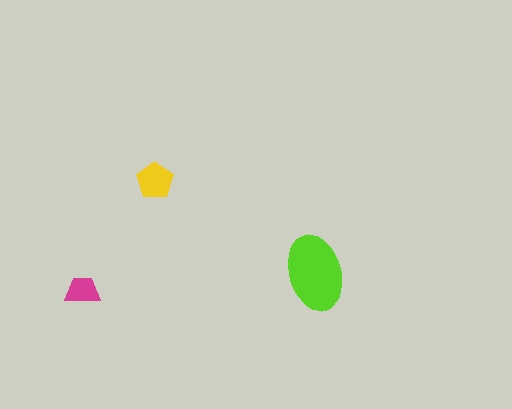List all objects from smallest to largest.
The magenta trapezoid, the yellow pentagon, the lime ellipse.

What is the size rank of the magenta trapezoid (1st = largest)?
3rd.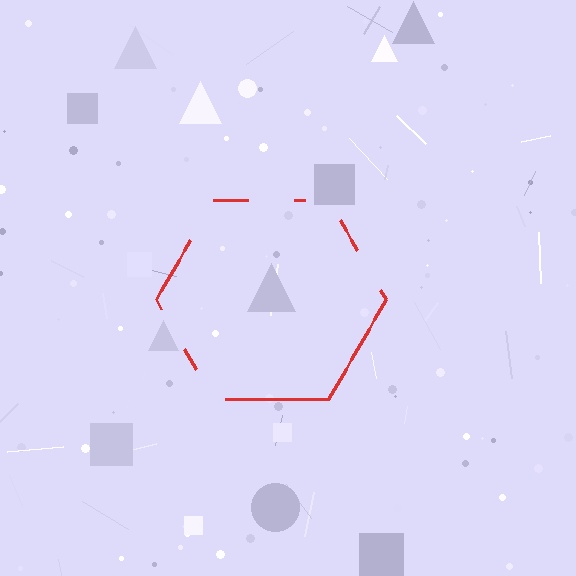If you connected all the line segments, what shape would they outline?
They would outline a hexagon.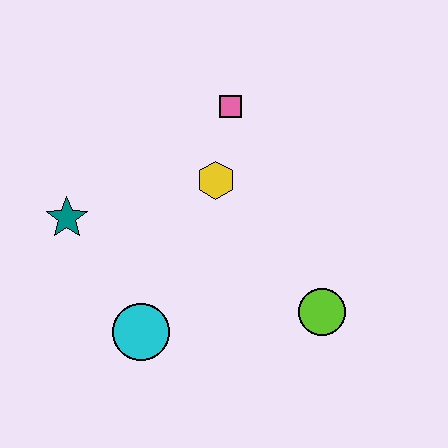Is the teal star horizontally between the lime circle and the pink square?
No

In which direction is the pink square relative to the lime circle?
The pink square is above the lime circle.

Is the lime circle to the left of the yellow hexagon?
No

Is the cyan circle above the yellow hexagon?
No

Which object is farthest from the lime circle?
The teal star is farthest from the lime circle.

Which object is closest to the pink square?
The yellow hexagon is closest to the pink square.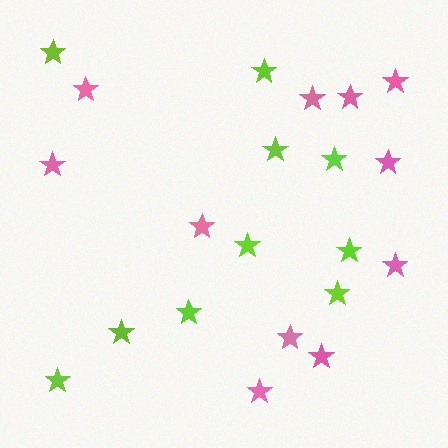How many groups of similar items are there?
There are 2 groups: one group of lime stars (10) and one group of pink stars (11).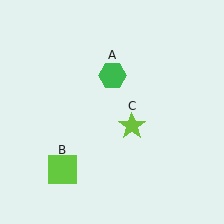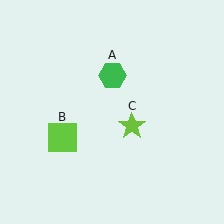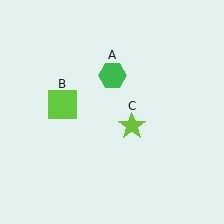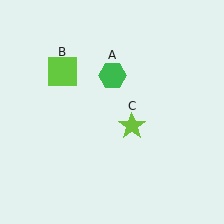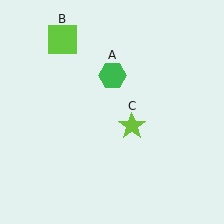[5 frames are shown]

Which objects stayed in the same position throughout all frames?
Green hexagon (object A) and lime star (object C) remained stationary.